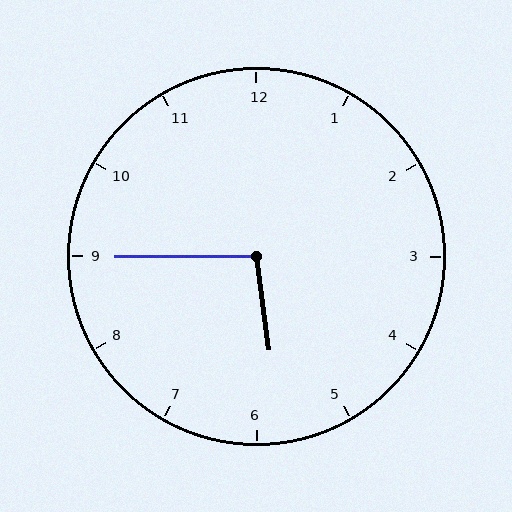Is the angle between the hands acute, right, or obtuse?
It is obtuse.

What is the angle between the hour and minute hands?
Approximately 98 degrees.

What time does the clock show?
5:45.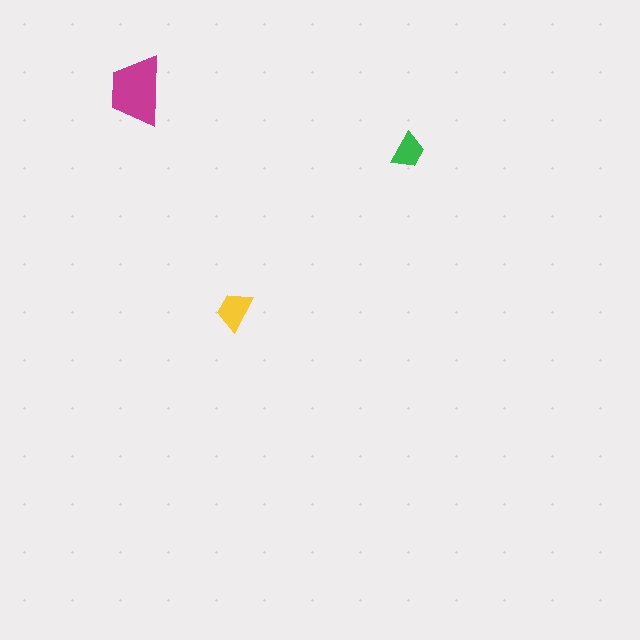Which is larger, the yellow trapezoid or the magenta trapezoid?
The magenta one.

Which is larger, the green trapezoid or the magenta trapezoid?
The magenta one.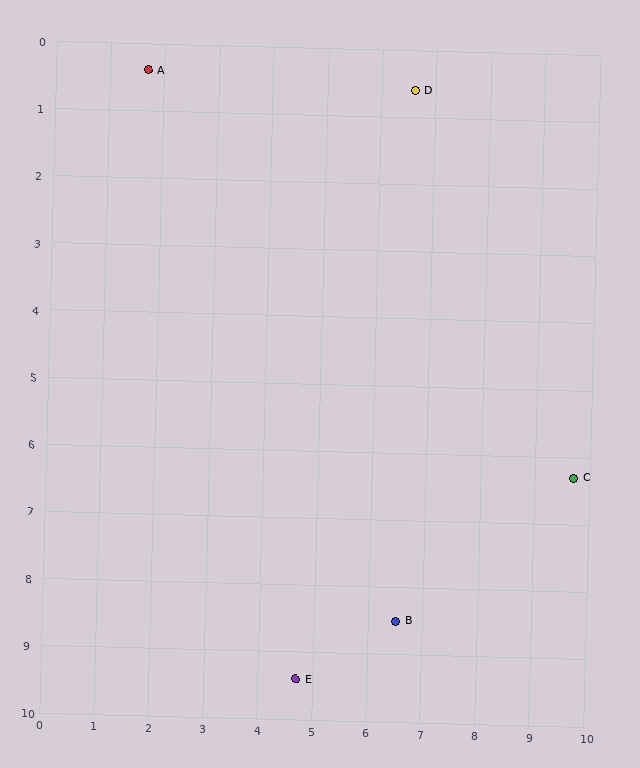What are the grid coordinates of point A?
Point A is at approximately (1.7, 0.4).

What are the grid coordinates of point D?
Point D is at approximately (6.6, 0.6).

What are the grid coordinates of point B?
Point B is at approximately (6.5, 8.5).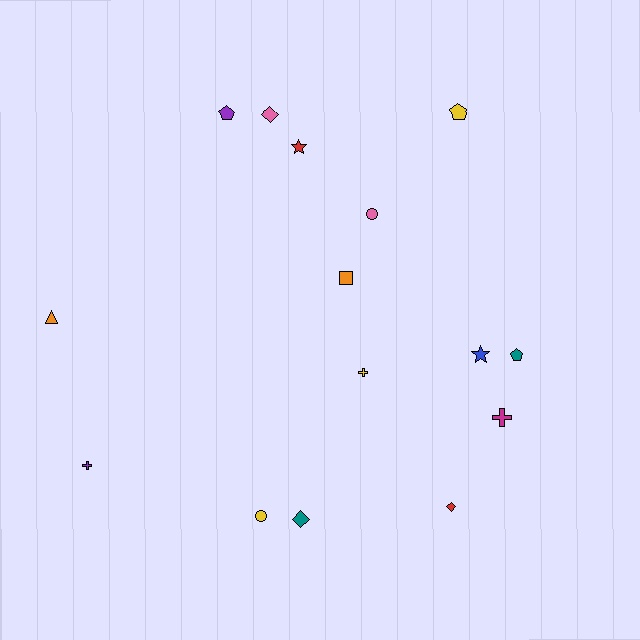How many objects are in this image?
There are 15 objects.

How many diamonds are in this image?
There are 3 diamonds.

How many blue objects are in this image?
There is 1 blue object.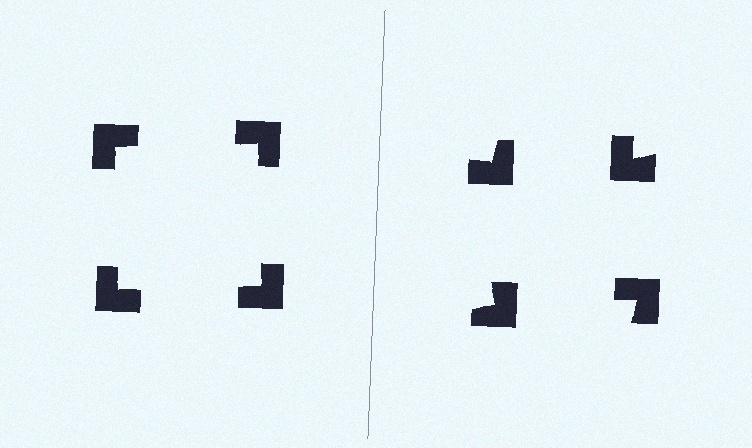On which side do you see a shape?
An illusory square appears on the left side. On the right side the wedge cuts are rotated, so no coherent shape forms.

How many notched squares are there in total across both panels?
8 — 4 on each side.